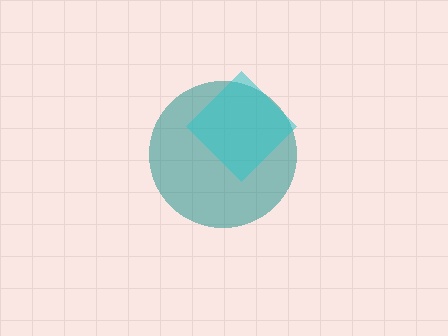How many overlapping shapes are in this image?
There are 2 overlapping shapes in the image.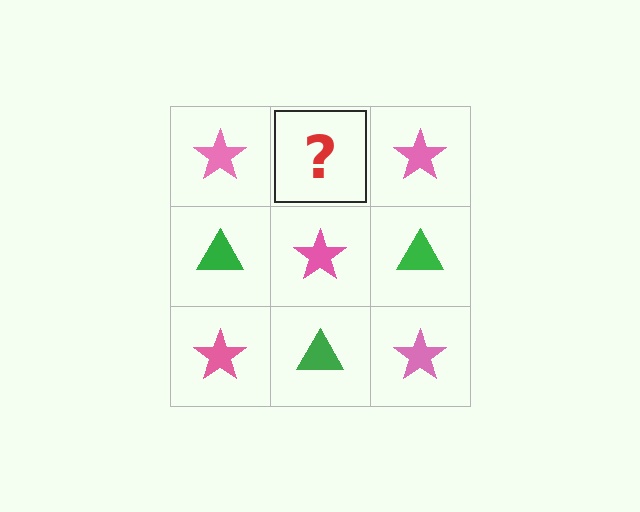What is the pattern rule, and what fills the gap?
The rule is that it alternates pink star and green triangle in a checkerboard pattern. The gap should be filled with a green triangle.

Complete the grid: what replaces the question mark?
The question mark should be replaced with a green triangle.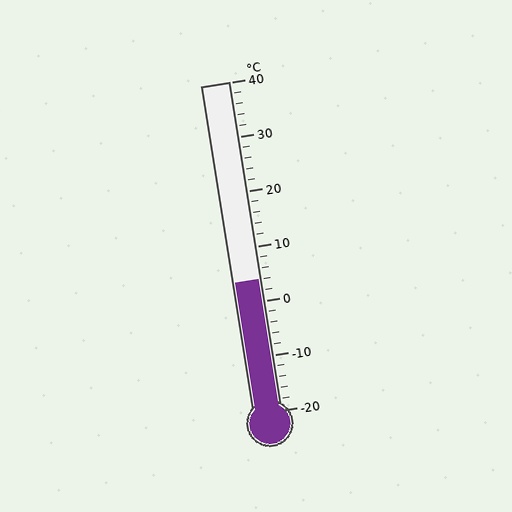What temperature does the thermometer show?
The thermometer shows approximately 4°C.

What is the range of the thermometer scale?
The thermometer scale ranges from -20°C to 40°C.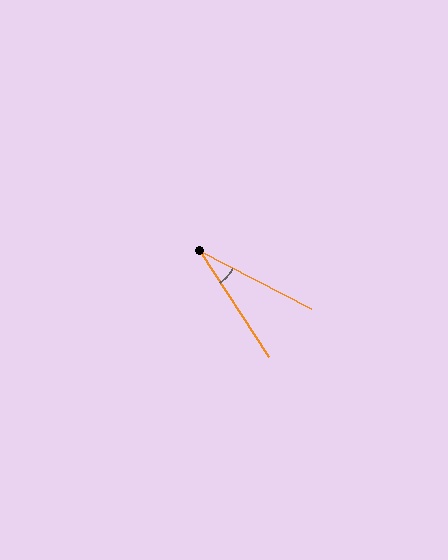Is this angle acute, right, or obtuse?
It is acute.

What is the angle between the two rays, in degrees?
Approximately 29 degrees.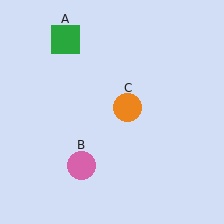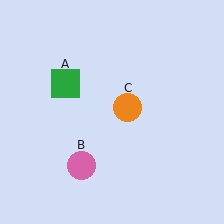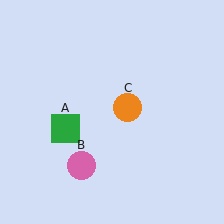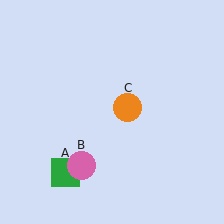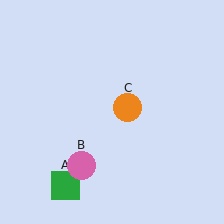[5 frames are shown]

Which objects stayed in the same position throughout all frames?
Pink circle (object B) and orange circle (object C) remained stationary.